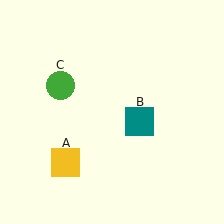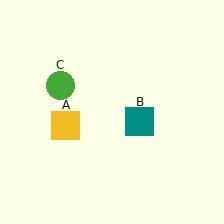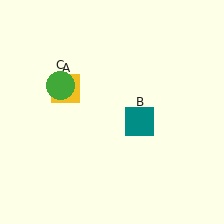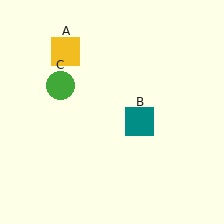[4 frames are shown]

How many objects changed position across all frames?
1 object changed position: yellow square (object A).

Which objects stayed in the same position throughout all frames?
Teal square (object B) and green circle (object C) remained stationary.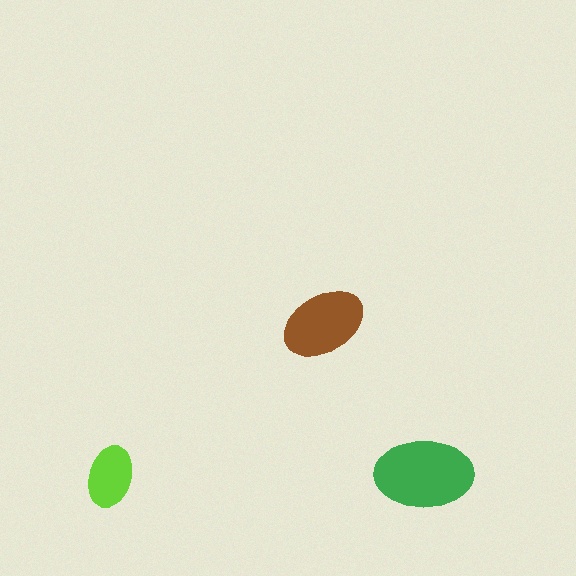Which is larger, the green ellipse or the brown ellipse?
The green one.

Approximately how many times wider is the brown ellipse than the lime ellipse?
About 1.5 times wider.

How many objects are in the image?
There are 3 objects in the image.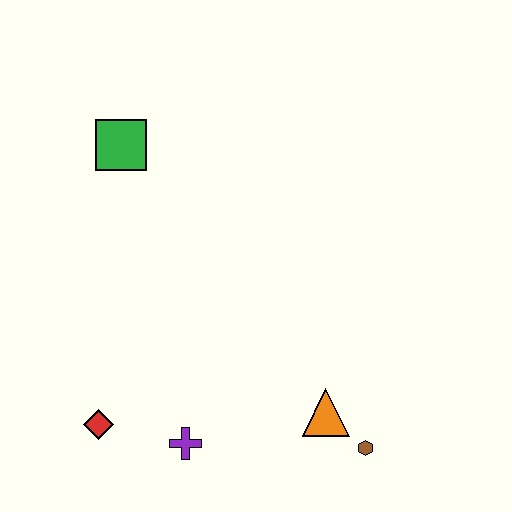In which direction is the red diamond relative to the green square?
The red diamond is below the green square.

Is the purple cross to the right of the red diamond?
Yes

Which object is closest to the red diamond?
The purple cross is closest to the red diamond.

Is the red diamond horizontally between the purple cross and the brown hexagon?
No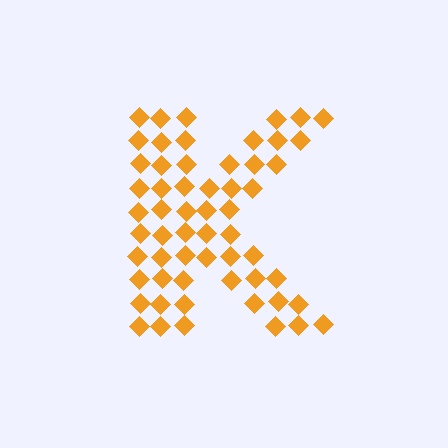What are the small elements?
The small elements are diamonds.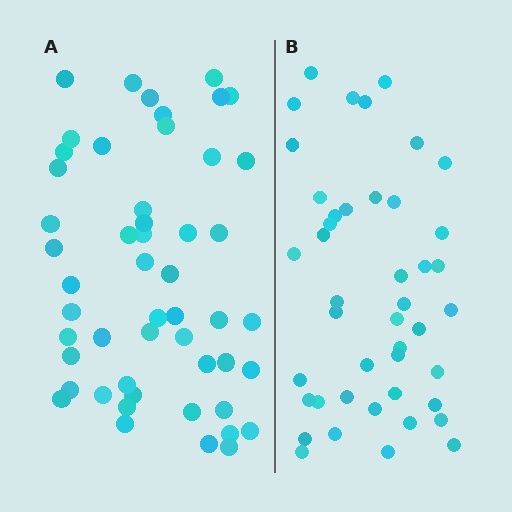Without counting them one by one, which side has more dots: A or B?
Region A (the left region) has more dots.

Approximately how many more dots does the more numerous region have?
Region A has roughly 8 or so more dots than region B.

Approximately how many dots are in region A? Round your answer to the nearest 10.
About 50 dots. (The exact count is 51, which rounds to 50.)